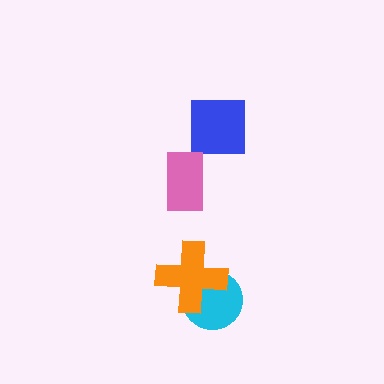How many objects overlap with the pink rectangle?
0 objects overlap with the pink rectangle.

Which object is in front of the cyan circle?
The orange cross is in front of the cyan circle.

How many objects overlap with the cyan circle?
1 object overlaps with the cyan circle.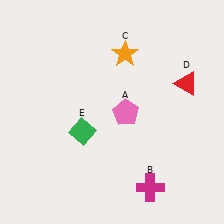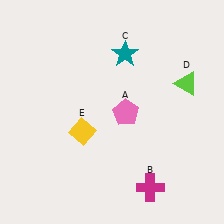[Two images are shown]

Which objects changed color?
C changed from orange to teal. D changed from red to lime. E changed from green to yellow.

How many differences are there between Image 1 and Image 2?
There are 3 differences between the two images.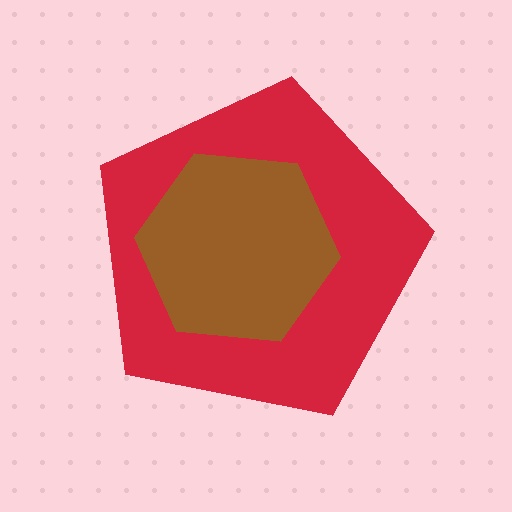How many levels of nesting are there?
2.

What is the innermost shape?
The brown hexagon.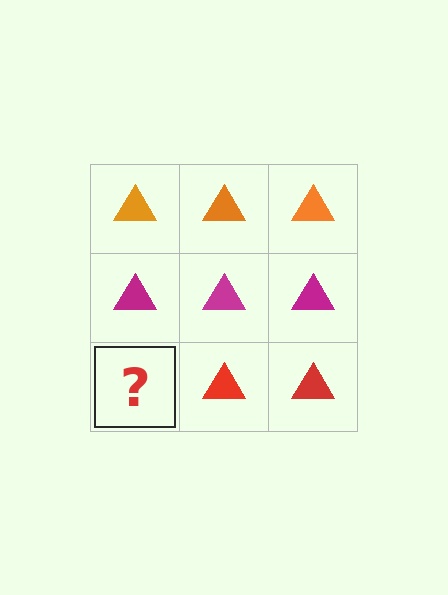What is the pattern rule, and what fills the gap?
The rule is that each row has a consistent color. The gap should be filled with a red triangle.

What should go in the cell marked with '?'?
The missing cell should contain a red triangle.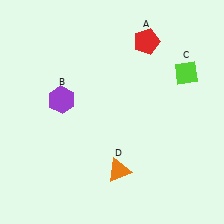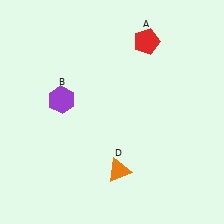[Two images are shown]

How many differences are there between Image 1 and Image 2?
There is 1 difference between the two images.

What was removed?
The lime diamond (C) was removed in Image 2.